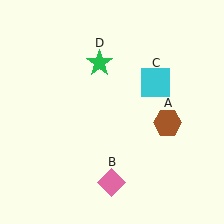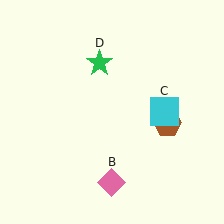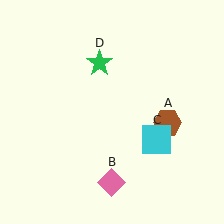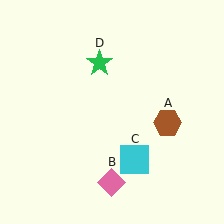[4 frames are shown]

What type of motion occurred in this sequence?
The cyan square (object C) rotated clockwise around the center of the scene.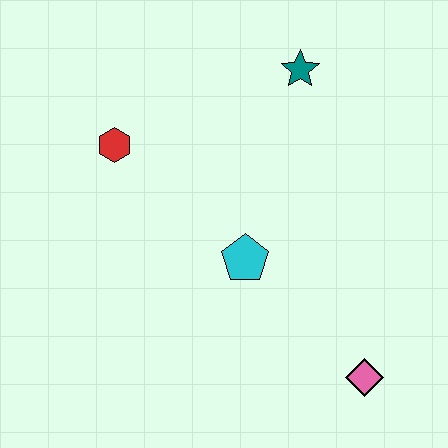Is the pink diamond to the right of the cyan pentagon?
Yes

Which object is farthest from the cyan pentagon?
The teal star is farthest from the cyan pentagon.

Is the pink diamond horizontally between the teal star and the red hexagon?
No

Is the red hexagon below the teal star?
Yes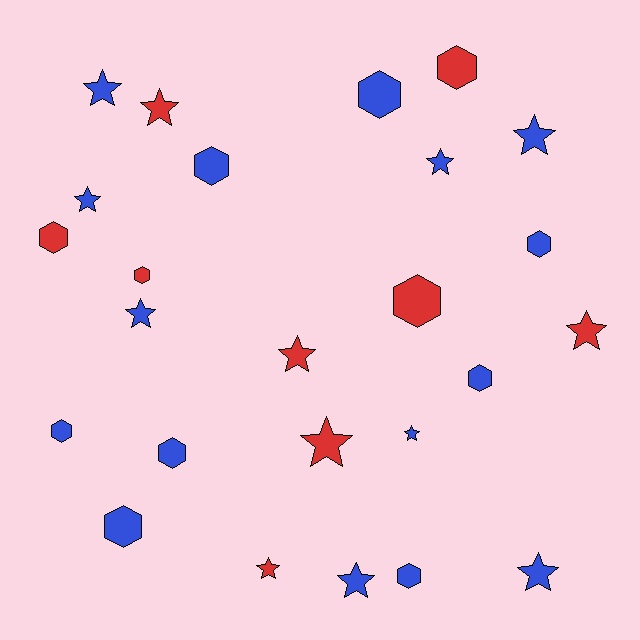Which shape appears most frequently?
Star, with 13 objects.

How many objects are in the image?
There are 25 objects.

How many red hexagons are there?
There are 4 red hexagons.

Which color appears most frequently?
Blue, with 16 objects.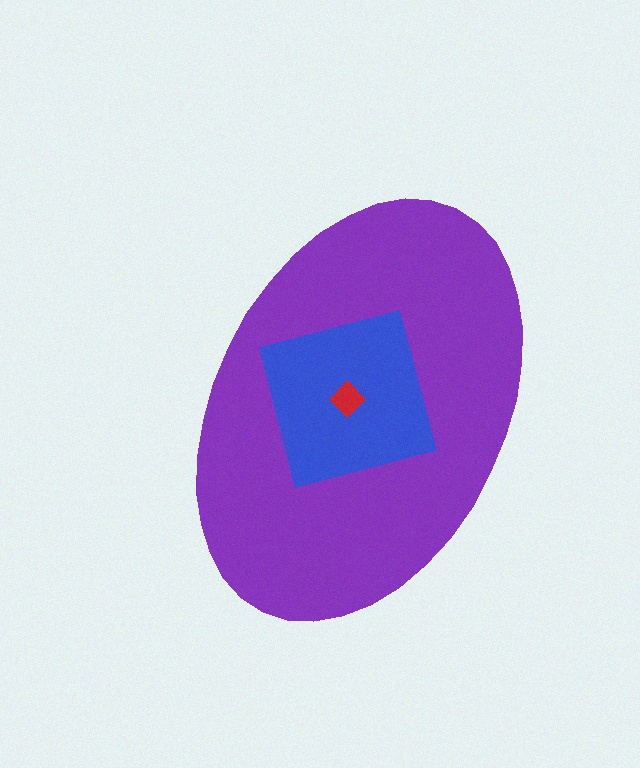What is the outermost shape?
The purple ellipse.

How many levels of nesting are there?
3.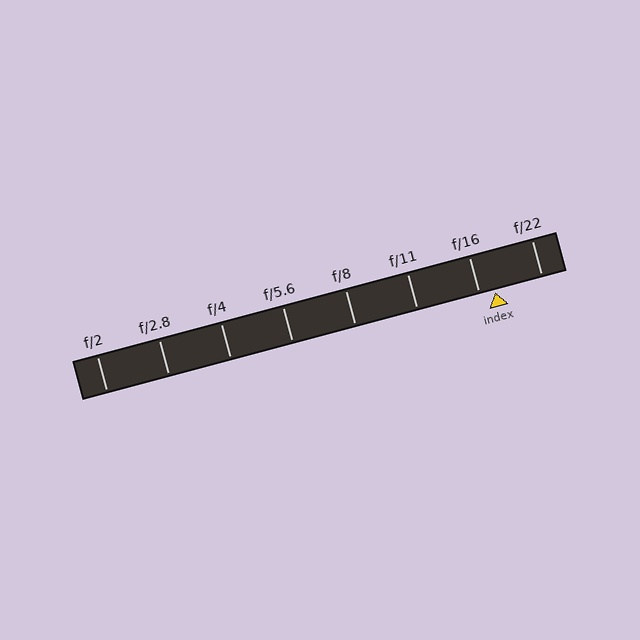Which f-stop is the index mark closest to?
The index mark is closest to f/16.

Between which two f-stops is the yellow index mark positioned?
The index mark is between f/16 and f/22.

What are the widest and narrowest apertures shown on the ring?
The widest aperture shown is f/2 and the narrowest is f/22.